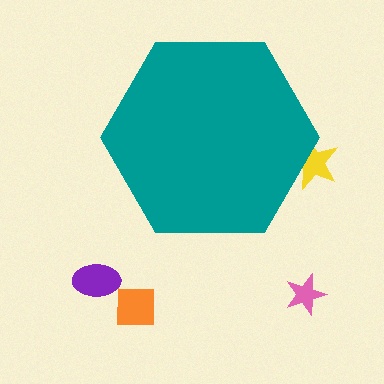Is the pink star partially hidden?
No, the pink star is fully visible.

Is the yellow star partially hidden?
Yes, the yellow star is partially hidden behind the teal hexagon.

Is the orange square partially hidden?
No, the orange square is fully visible.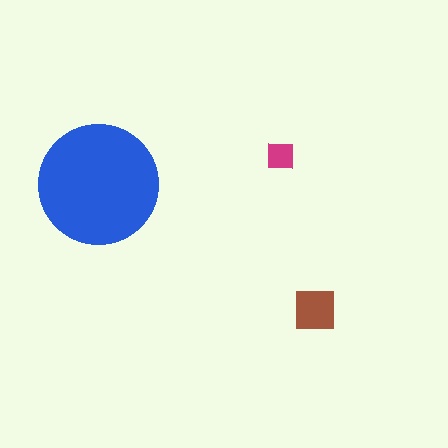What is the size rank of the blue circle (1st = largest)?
1st.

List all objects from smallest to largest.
The magenta square, the brown square, the blue circle.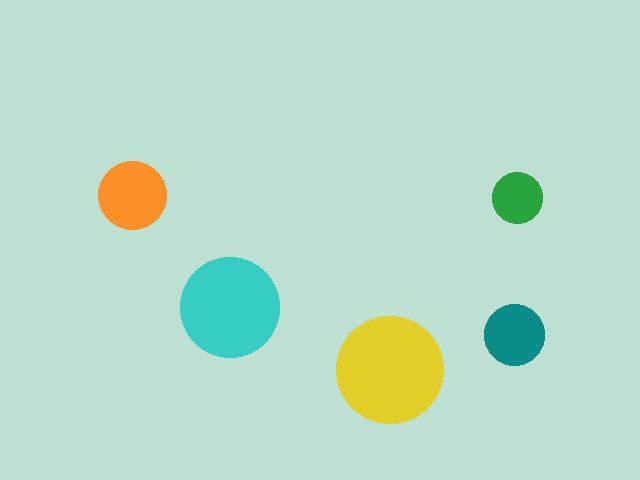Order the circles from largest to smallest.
the yellow one, the cyan one, the orange one, the teal one, the green one.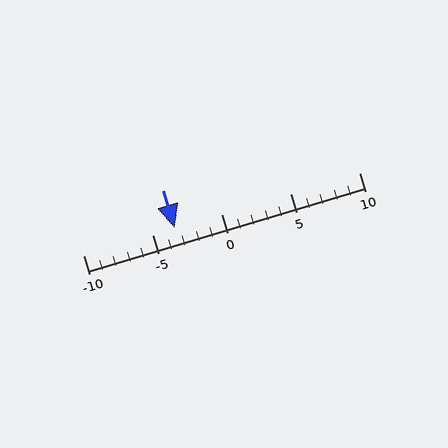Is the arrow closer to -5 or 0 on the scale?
The arrow is closer to -5.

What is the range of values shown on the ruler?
The ruler shows values from -10 to 10.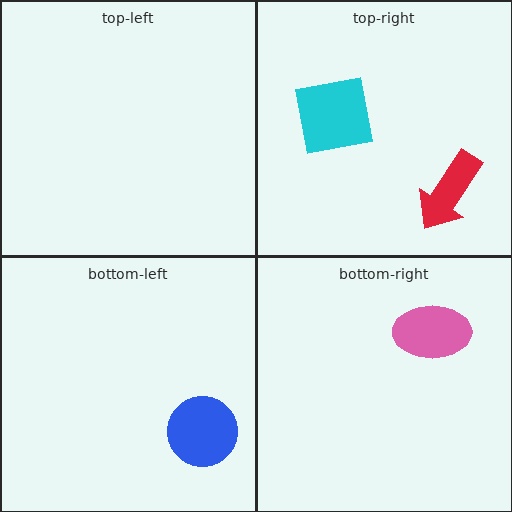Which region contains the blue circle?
The bottom-left region.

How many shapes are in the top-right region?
2.